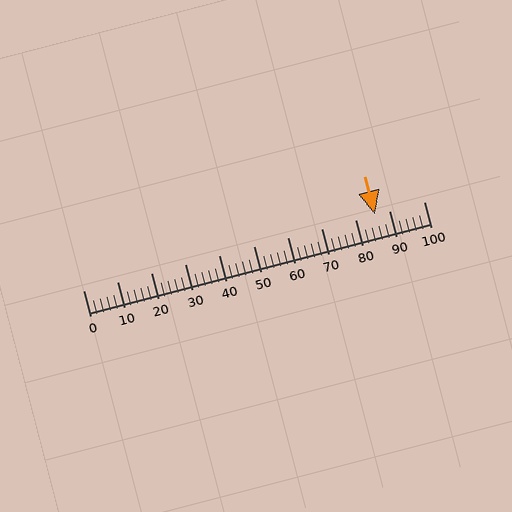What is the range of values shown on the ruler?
The ruler shows values from 0 to 100.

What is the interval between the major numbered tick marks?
The major tick marks are spaced 10 units apart.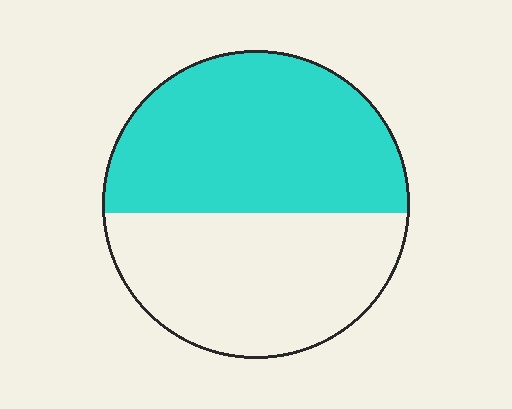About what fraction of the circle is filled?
About one half (1/2).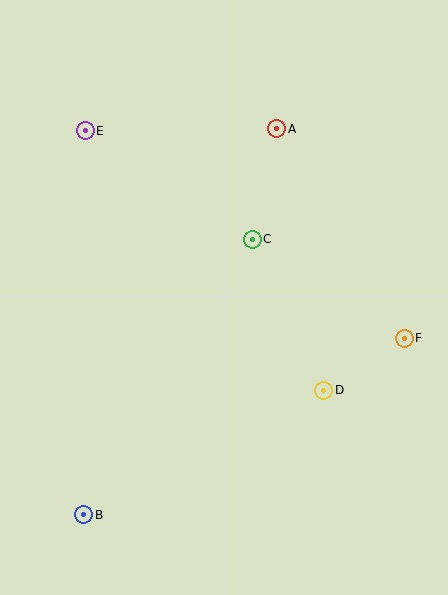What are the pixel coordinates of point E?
Point E is at (85, 131).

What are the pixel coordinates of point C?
Point C is at (252, 239).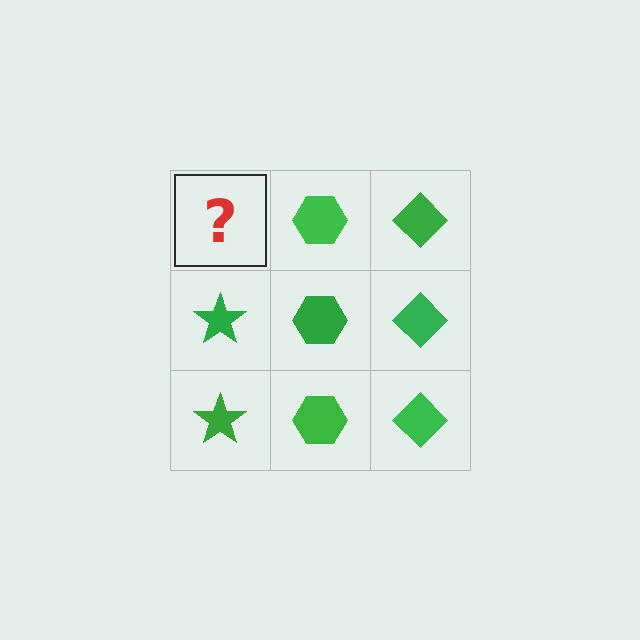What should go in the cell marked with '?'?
The missing cell should contain a green star.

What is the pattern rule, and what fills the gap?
The rule is that each column has a consistent shape. The gap should be filled with a green star.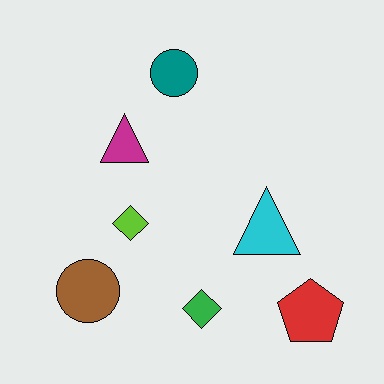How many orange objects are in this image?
There are no orange objects.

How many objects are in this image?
There are 7 objects.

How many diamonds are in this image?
There are 2 diamonds.